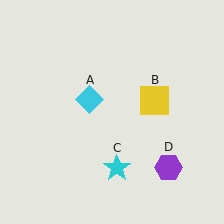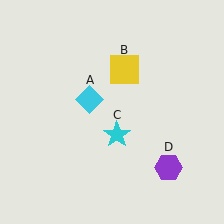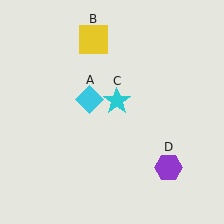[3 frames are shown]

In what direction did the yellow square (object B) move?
The yellow square (object B) moved up and to the left.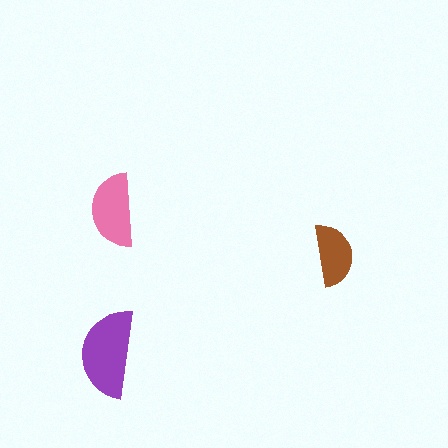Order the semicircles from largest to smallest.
the purple one, the pink one, the brown one.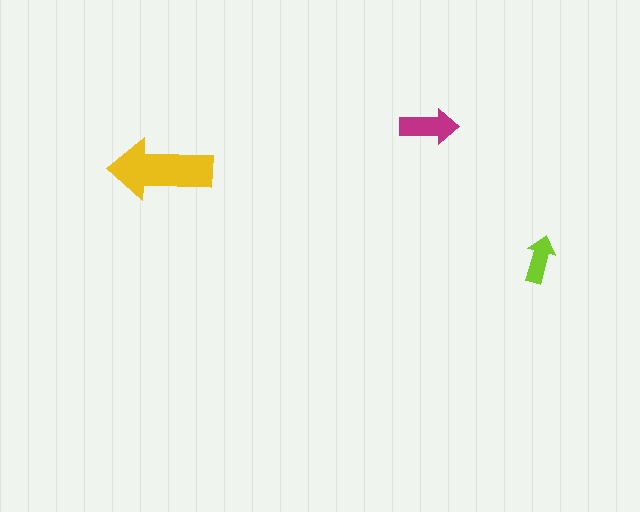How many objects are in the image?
There are 3 objects in the image.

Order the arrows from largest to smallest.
the yellow one, the magenta one, the lime one.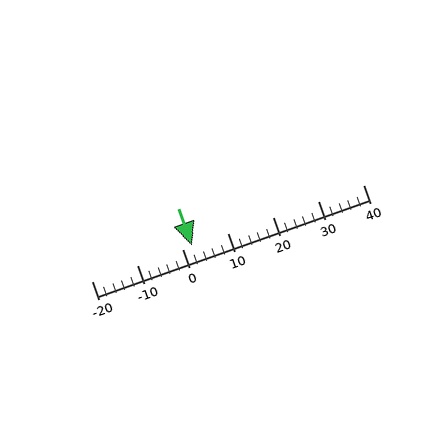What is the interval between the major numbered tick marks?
The major tick marks are spaced 10 units apart.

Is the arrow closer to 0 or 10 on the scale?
The arrow is closer to 0.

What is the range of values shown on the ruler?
The ruler shows values from -20 to 40.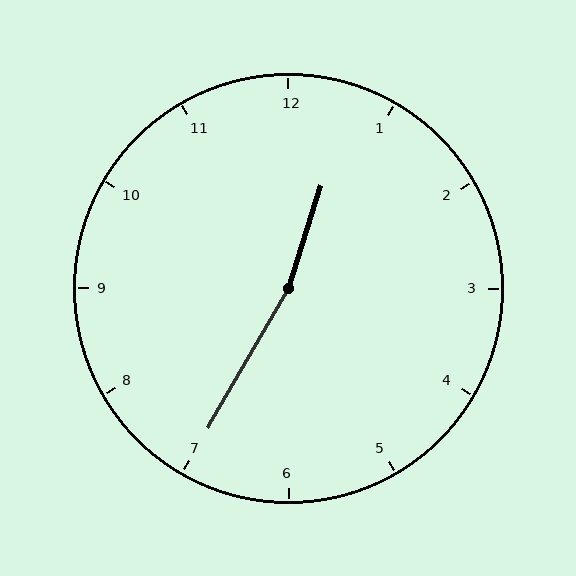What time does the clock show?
12:35.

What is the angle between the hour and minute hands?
Approximately 168 degrees.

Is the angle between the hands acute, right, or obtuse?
It is obtuse.